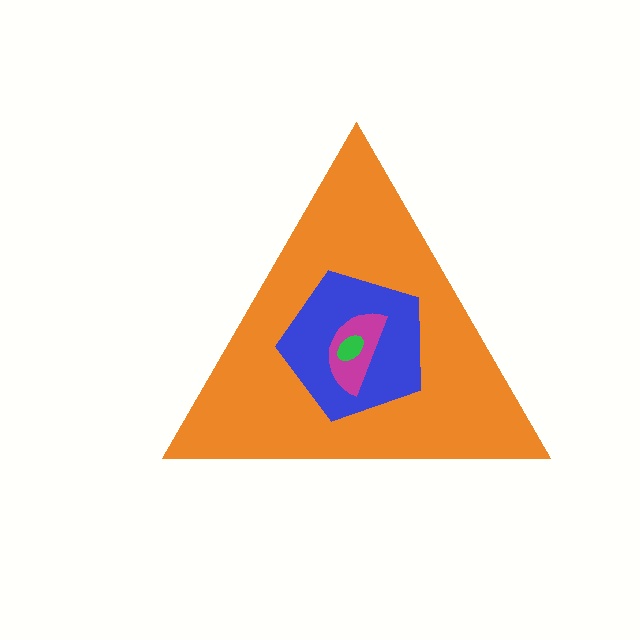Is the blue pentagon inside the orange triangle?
Yes.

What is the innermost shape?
The green ellipse.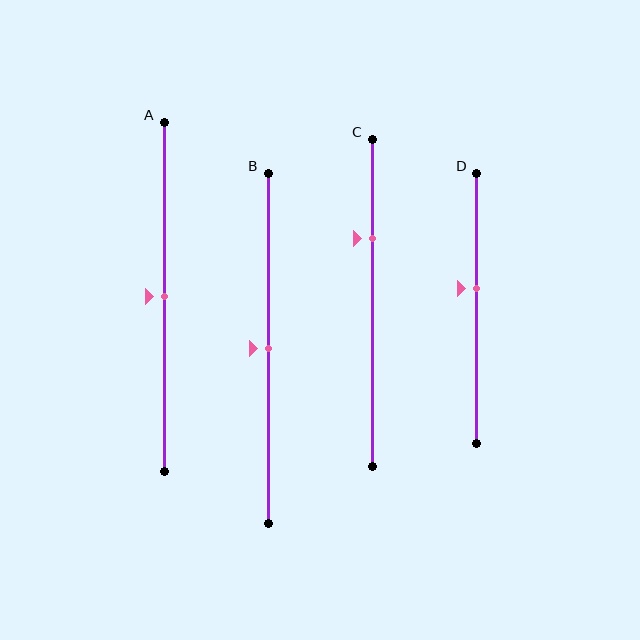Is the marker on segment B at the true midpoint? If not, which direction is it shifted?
Yes, the marker on segment B is at the true midpoint.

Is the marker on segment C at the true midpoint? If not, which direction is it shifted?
No, the marker on segment C is shifted upward by about 20% of the segment length.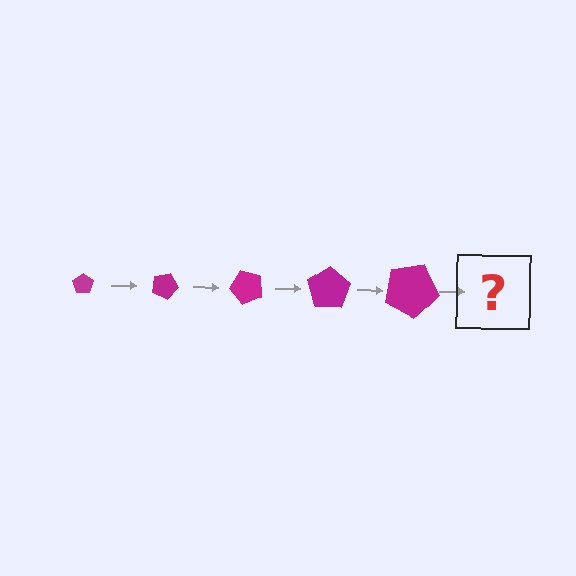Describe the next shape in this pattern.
It should be a pentagon, larger than the previous one and rotated 125 degrees from the start.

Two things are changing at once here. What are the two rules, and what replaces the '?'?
The two rules are that the pentagon grows larger each step and it rotates 25 degrees each step. The '?' should be a pentagon, larger than the previous one and rotated 125 degrees from the start.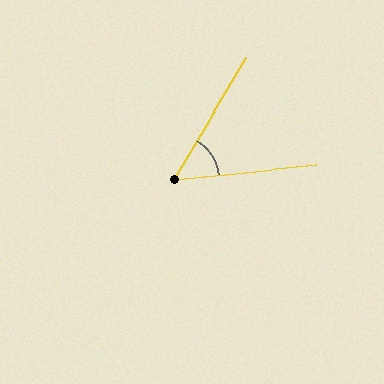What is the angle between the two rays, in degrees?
Approximately 53 degrees.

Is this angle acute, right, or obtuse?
It is acute.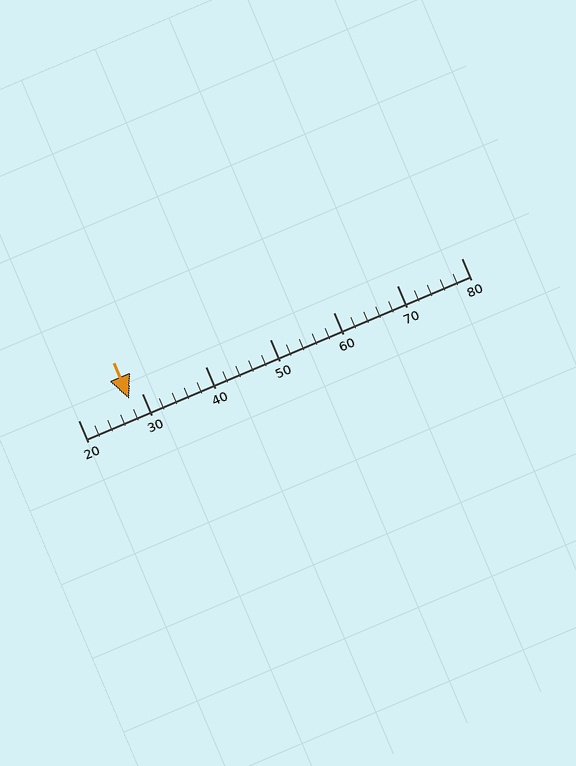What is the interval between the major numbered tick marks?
The major tick marks are spaced 10 units apart.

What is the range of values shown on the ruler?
The ruler shows values from 20 to 80.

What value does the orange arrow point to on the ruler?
The orange arrow points to approximately 28.